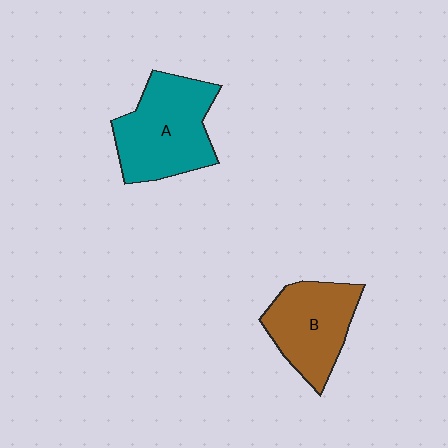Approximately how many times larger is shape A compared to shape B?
Approximately 1.2 times.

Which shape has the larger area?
Shape A (teal).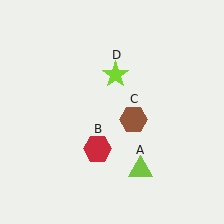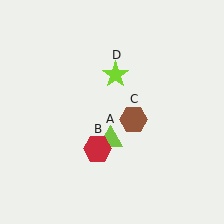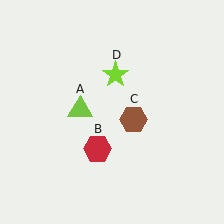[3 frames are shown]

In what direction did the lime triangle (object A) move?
The lime triangle (object A) moved up and to the left.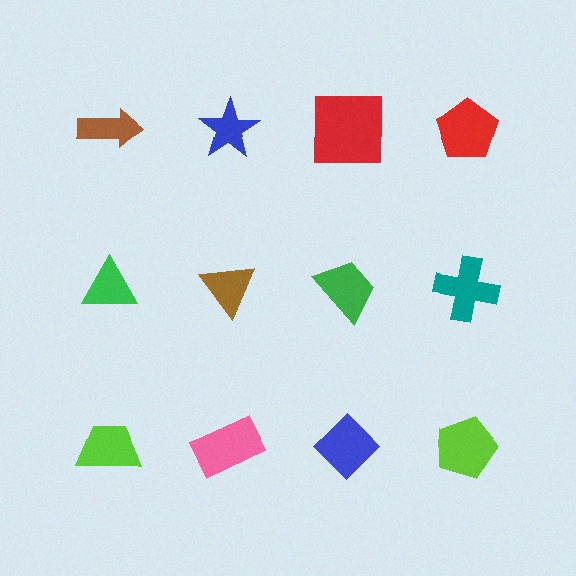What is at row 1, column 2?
A blue star.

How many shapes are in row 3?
4 shapes.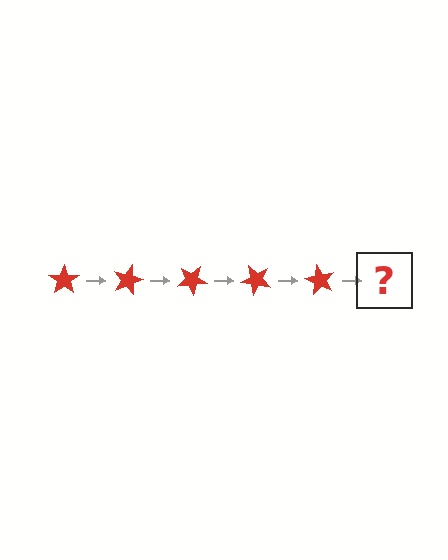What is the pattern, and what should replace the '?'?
The pattern is that the star rotates 15 degrees each step. The '?' should be a red star rotated 75 degrees.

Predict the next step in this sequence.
The next step is a red star rotated 75 degrees.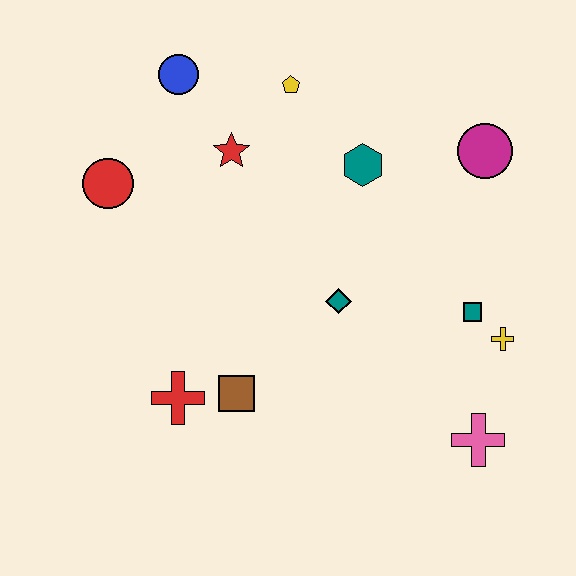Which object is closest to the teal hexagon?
The yellow pentagon is closest to the teal hexagon.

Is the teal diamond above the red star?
No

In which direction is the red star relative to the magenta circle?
The red star is to the left of the magenta circle.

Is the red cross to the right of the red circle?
Yes